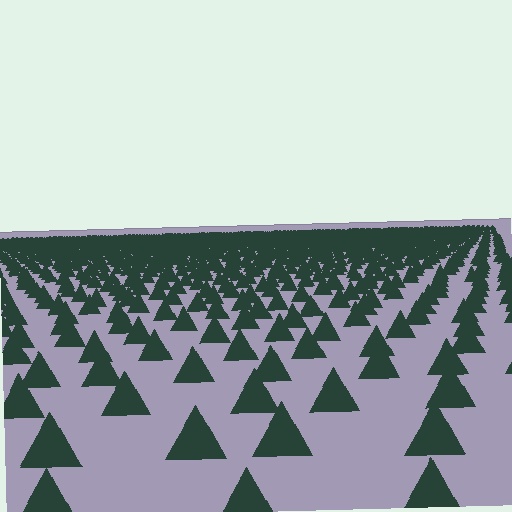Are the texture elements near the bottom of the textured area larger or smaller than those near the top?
Larger. Near the bottom, elements are closer to the viewer and appear at a bigger on-screen size.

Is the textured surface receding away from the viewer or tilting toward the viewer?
The surface is receding away from the viewer. Texture elements get smaller and denser toward the top.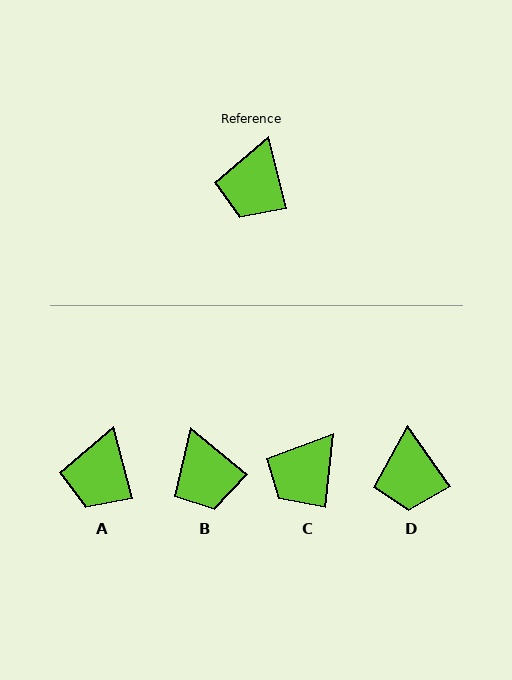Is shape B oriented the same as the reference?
No, it is off by about 36 degrees.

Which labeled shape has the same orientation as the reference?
A.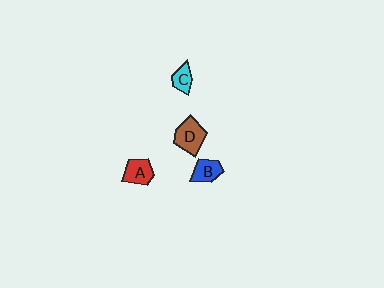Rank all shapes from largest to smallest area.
From largest to smallest: D (brown), A (red), B (blue), C (cyan).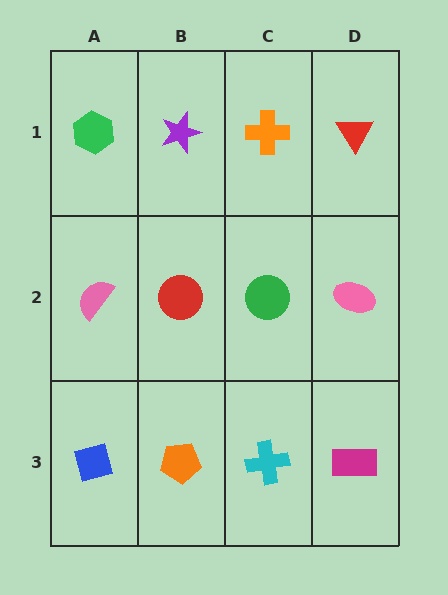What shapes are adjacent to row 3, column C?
A green circle (row 2, column C), an orange pentagon (row 3, column B), a magenta rectangle (row 3, column D).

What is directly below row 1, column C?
A green circle.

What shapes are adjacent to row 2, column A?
A green hexagon (row 1, column A), a blue diamond (row 3, column A), a red circle (row 2, column B).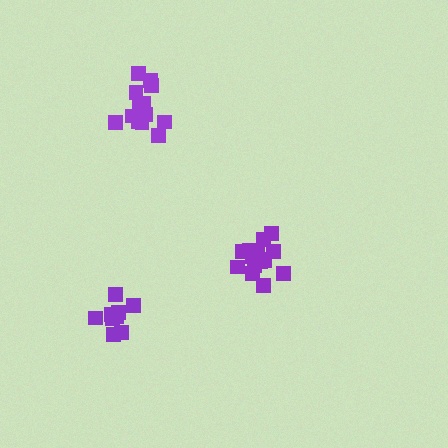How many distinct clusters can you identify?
There are 3 distinct clusters.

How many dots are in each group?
Group 1: 14 dots, Group 2: 15 dots, Group 3: 9 dots (38 total).